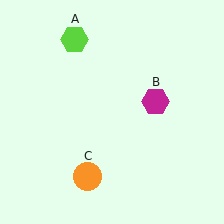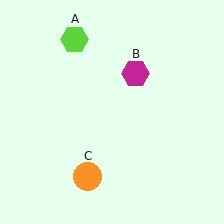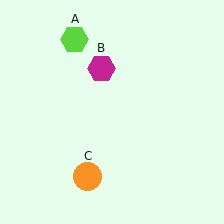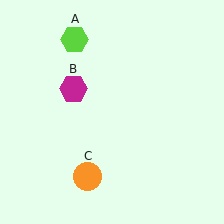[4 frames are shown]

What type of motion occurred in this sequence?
The magenta hexagon (object B) rotated counterclockwise around the center of the scene.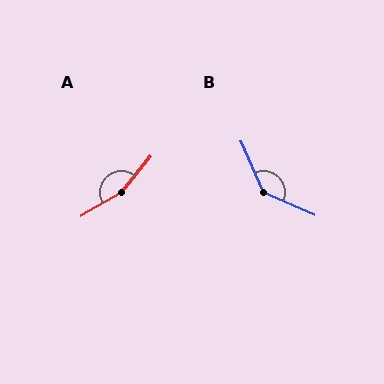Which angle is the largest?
A, at approximately 160 degrees.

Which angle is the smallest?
B, at approximately 137 degrees.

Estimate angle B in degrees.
Approximately 137 degrees.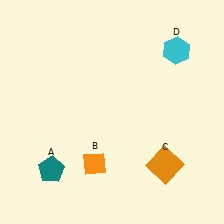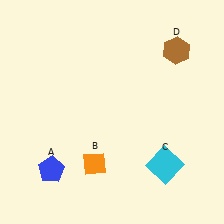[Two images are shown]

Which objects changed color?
A changed from teal to blue. C changed from orange to cyan. D changed from cyan to brown.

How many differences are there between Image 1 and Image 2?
There are 3 differences between the two images.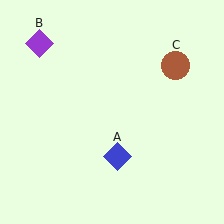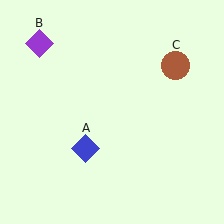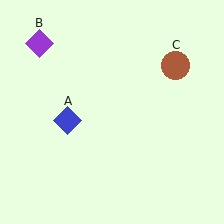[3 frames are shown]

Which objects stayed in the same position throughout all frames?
Purple diamond (object B) and brown circle (object C) remained stationary.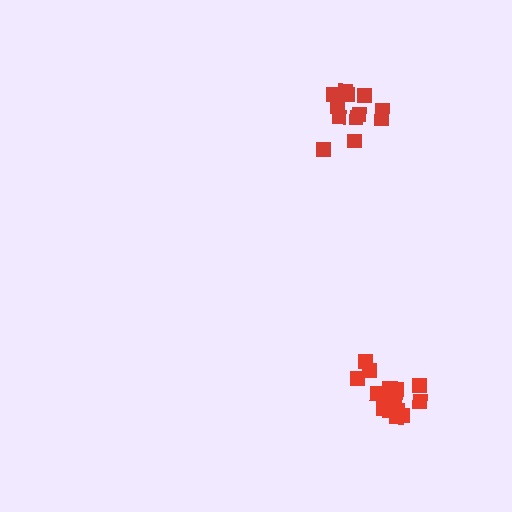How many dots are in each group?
Group 1: 18 dots, Group 2: 12 dots (30 total).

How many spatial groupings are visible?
There are 2 spatial groupings.